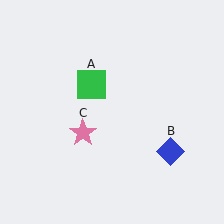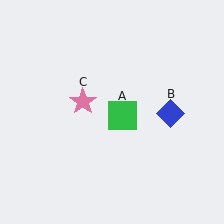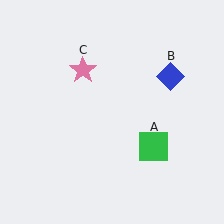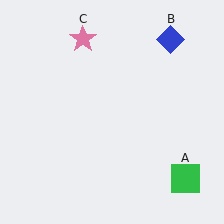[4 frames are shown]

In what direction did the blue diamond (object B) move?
The blue diamond (object B) moved up.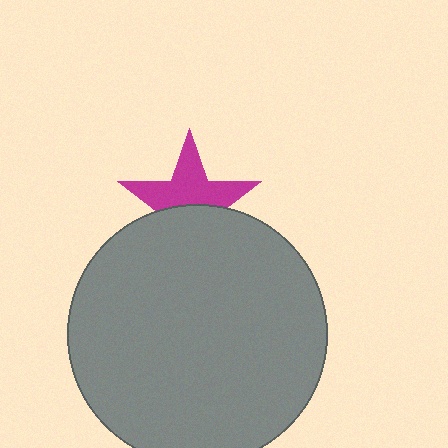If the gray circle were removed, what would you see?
You would see the complete magenta star.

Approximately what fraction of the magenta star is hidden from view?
Roughly 45% of the magenta star is hidden behind the gray circle.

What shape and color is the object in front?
The object in front is a gray circle.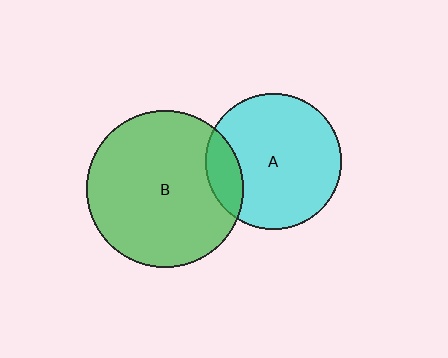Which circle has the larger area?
Circle B (green).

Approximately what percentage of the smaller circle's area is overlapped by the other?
Approximately 15%.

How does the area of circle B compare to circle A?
Approximately 1.3 times.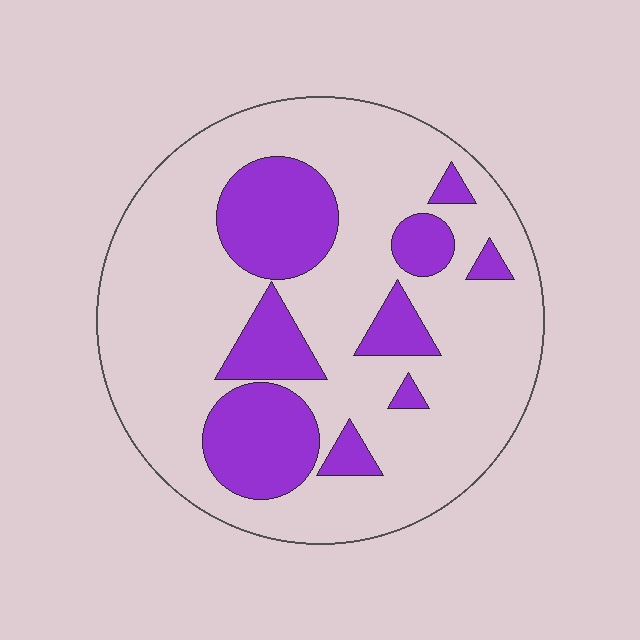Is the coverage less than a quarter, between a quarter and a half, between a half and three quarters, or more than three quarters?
Between a quarter and a half.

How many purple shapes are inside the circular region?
9.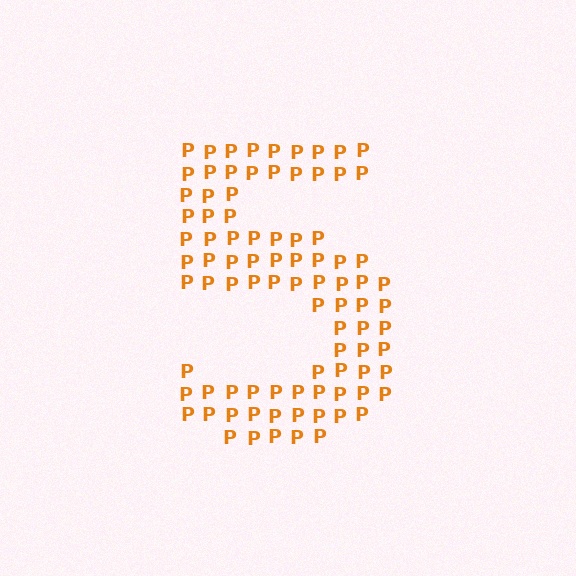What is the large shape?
The large shape is the digit 5.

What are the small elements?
The small elements are letter P's.